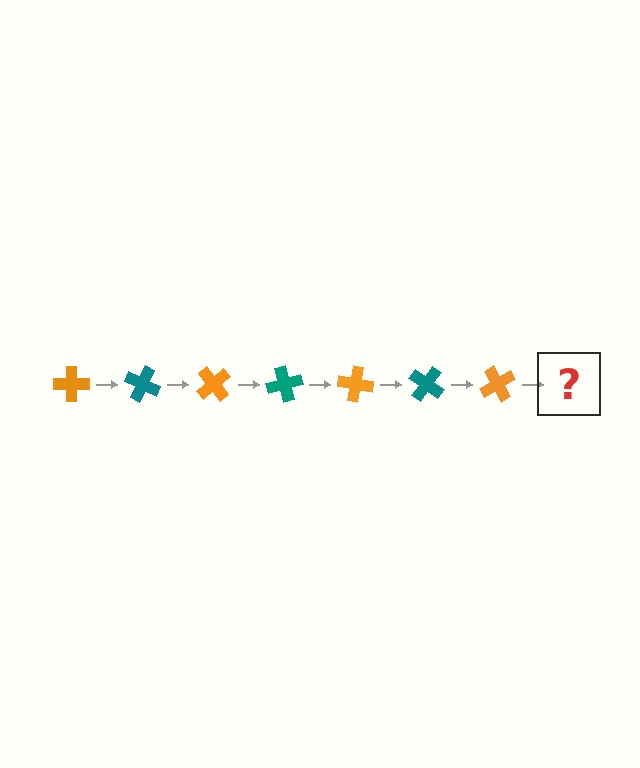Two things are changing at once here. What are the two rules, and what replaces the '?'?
The two rules are that it rotates 25 degrees each step and the color cycles through orange and teal. The '?' should be a teal cross, rotated 175 degrees from the start.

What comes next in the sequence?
The next element should be a teal cross, rotated 175 degrees from the start.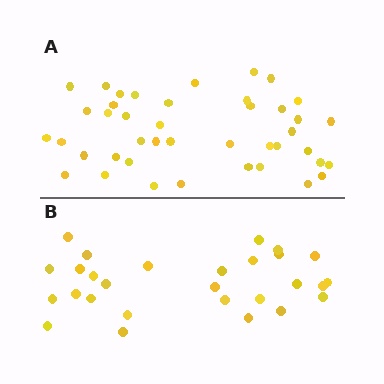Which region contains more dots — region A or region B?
Region A (the top region) has more dots.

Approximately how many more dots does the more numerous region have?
Region A has approximately 15 more dots than region B.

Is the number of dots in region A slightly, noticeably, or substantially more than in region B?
Region A has substantially more. The ratio is roughly 1.5 to 1.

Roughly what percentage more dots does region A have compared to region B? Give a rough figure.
About 50% more.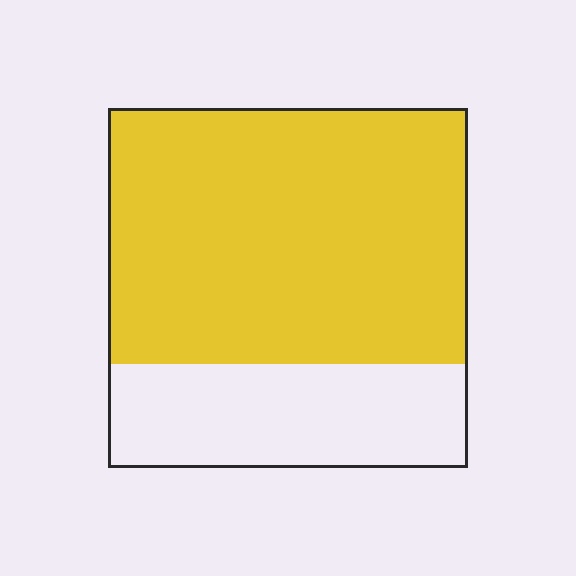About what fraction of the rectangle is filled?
About three quarters (3/4).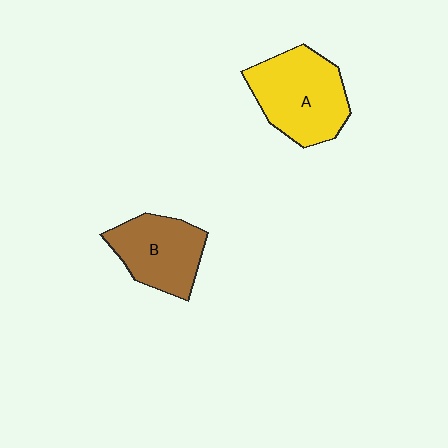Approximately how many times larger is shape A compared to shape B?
Approximately 1.3 times.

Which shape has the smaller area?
Shape B (brown).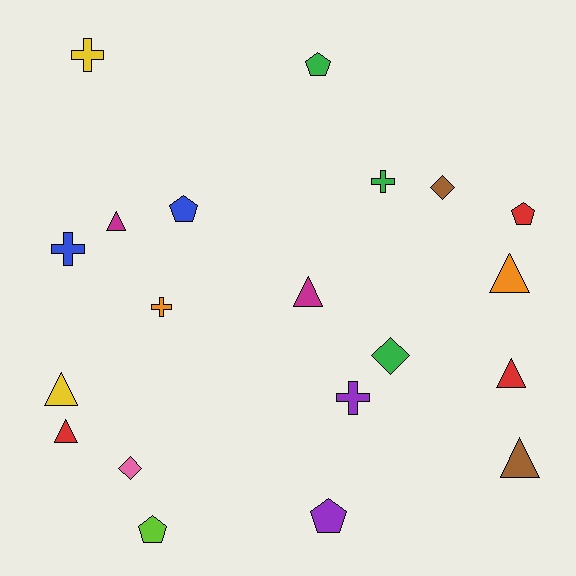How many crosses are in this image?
There are 5 crosses.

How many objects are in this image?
There are 20 objects.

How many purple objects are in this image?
There are 2 purple objects.